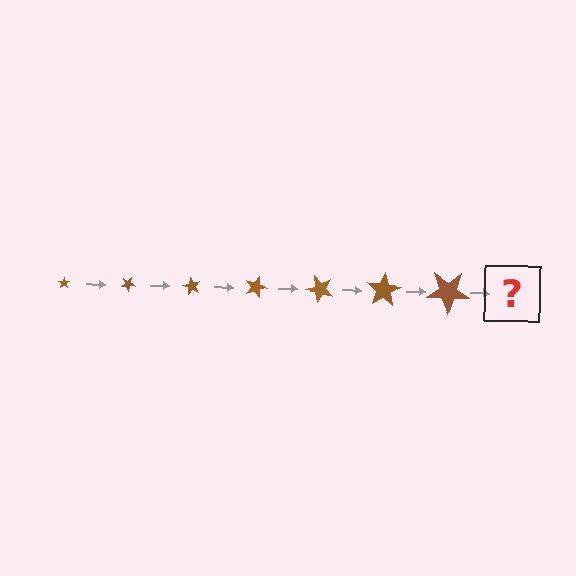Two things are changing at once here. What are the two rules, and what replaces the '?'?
The two rules are that the star grows larger each step and it rotates 30 degrees each step. The '?' should be a star, larger than the previous one and rotated 210 degrees from the start.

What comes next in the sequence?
The next element should be a star, larger than the previous one and rotated 210 degrees from the start.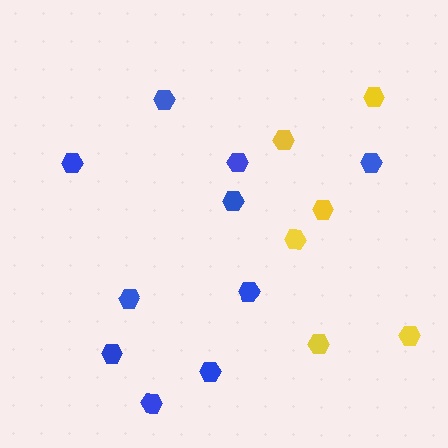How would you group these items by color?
There are 2 groups: one group of yellow hexagons (6) and one group of blue hexagons (10).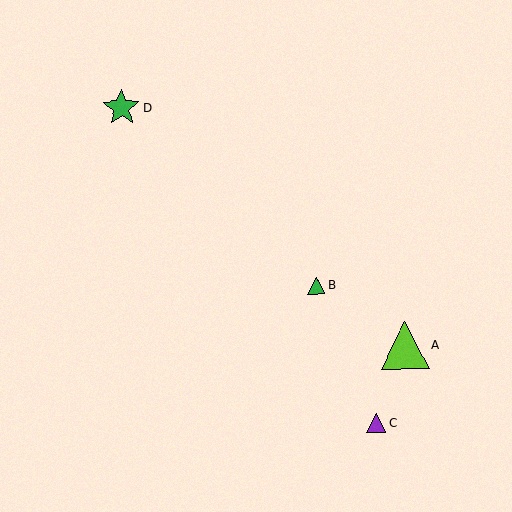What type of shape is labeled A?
Shape A is a lime triangle.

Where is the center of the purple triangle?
The center of the purple triangle is at (377, 423).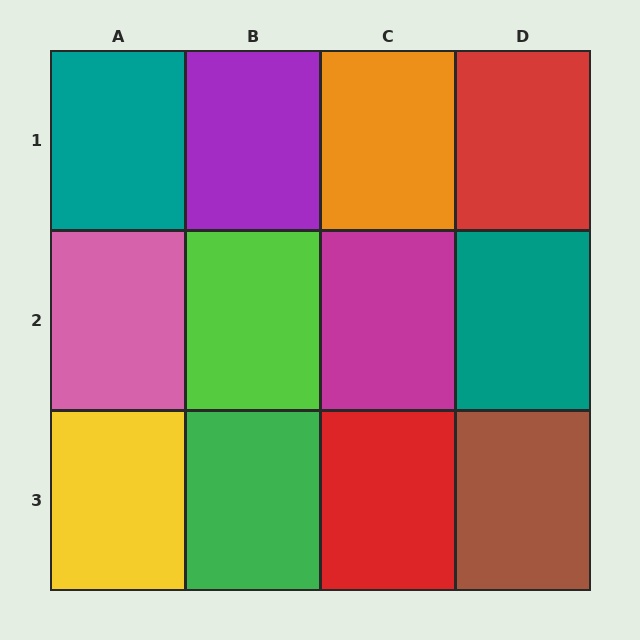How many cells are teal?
2 cells are teal.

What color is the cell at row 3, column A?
Yellow.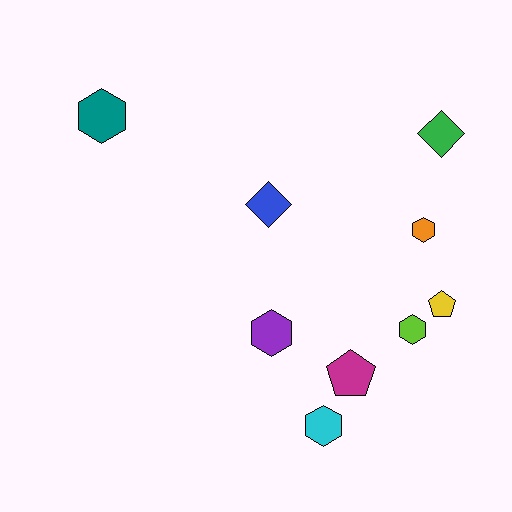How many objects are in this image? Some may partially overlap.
There are 9 objects.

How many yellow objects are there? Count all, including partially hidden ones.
There is 1 yellow object.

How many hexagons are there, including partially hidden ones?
There are 5 hexagons.